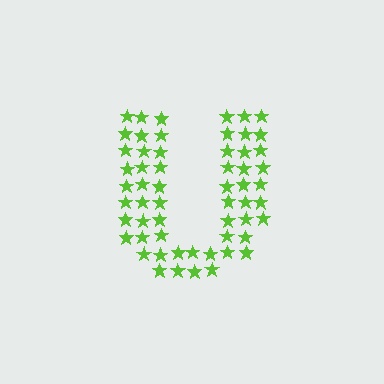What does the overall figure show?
The overall figure shows the letter U.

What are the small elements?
The small elements are stars.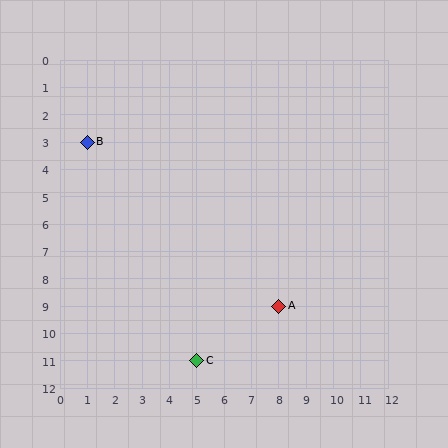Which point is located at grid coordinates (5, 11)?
Point C is at (5, 11).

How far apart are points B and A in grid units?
Points B and A are 7 columns and 6 rows apart (about 9.2 grid units diagonally).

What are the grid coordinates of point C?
Point C is at grid coordinates (5, 11).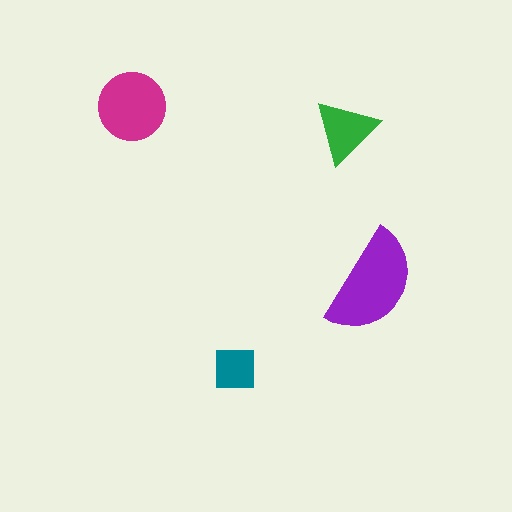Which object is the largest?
The purple semicircle.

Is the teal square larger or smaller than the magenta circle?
Smaller.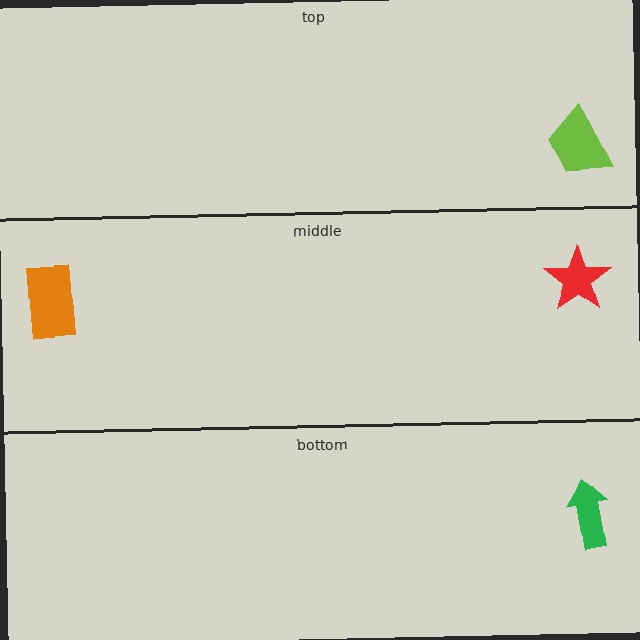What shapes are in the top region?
The lime trapezoid.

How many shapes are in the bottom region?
1.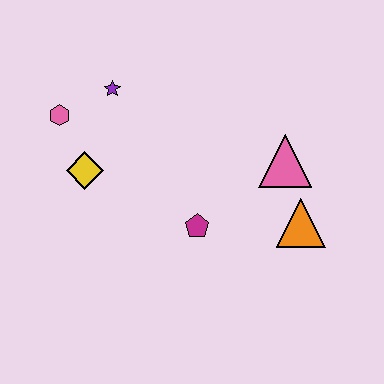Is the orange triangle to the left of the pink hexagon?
No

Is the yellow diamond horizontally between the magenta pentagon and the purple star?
No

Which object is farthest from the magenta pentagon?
The pink hexagon is farthest from the magenta pentagon.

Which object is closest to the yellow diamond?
The pink hexagon is closest to the yellow diamond.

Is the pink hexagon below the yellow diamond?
No